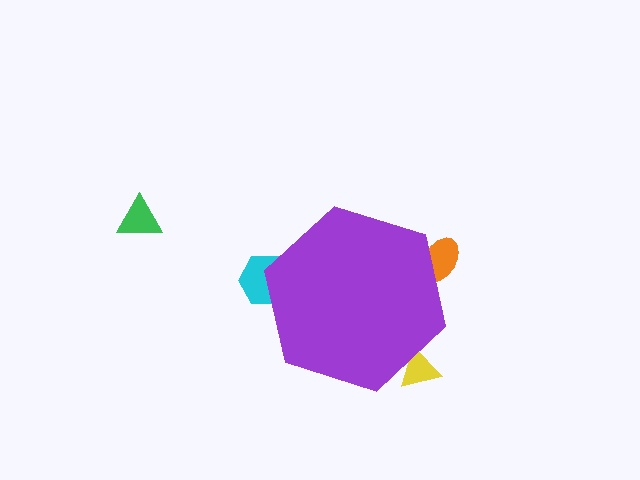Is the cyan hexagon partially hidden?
Yes, the cyan hexagon is partially hidden behind the purple hexagon.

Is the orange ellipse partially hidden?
Yes, the orange ellipse is partially hidden behind the purple hexagon.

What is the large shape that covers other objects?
A purple hexagon.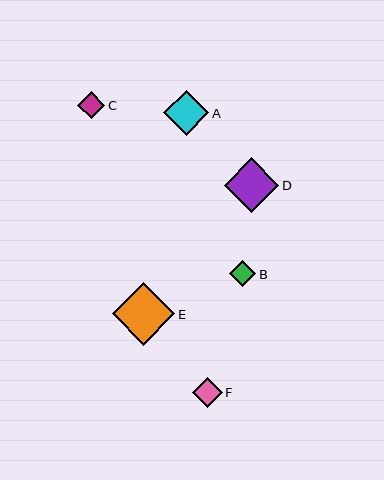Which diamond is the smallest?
Diamond B is the smallest with a size of approximately 27 pixels.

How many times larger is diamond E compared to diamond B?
Diamond E is approximately 2.4 times the size of diamond B.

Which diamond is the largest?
Diamond E is the largest with a size of approximately 62 pixels.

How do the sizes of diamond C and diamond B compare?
Diamond C and diamond B are approximately the same size.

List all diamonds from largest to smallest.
From largest to smallest: E, D, A, F, C, B.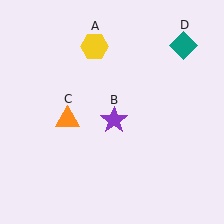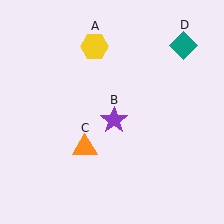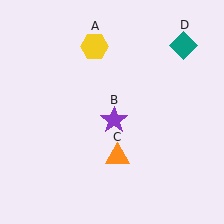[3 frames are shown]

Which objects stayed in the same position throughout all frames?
Yellow hexagon (object A) and purple star (object B) and teal diamond (object D) remained stationary.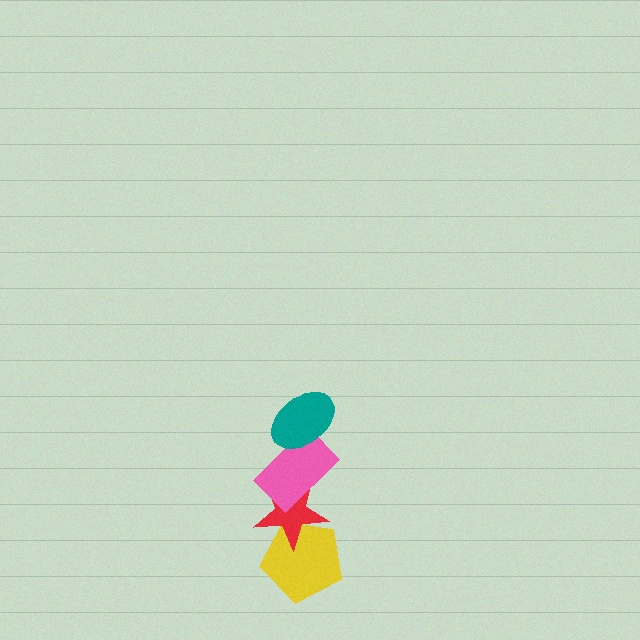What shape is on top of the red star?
The pink rectangle is on top of the red star.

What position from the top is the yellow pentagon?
The yellow pentagon is 4th from the top.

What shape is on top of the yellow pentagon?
The red star is on top of the yellow pentagon.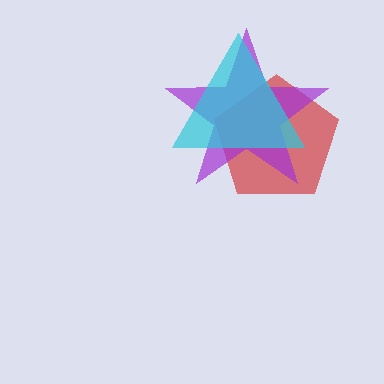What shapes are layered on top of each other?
The layered shapes are: a red pentagon, a purple star, a cyan triangle.